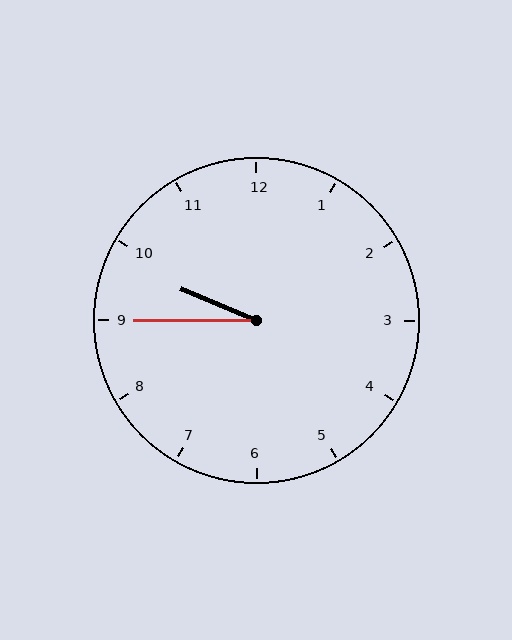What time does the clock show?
9:45.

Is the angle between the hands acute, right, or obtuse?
It is acute.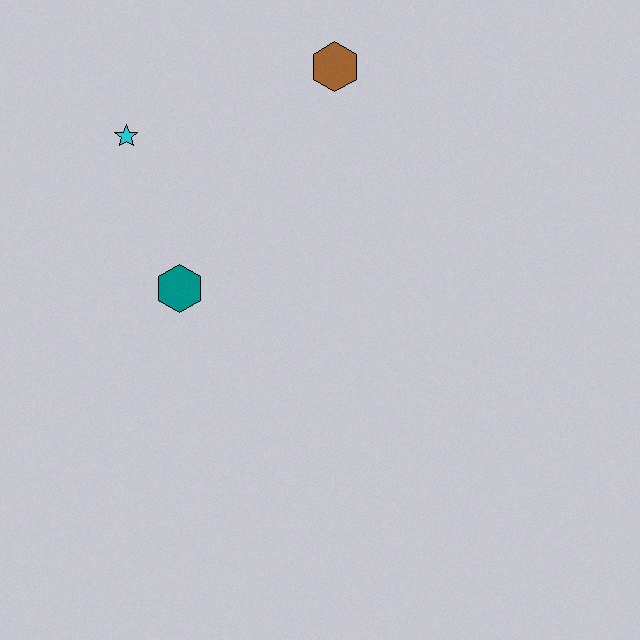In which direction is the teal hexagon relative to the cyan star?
The teal hexagon is below the cyan star.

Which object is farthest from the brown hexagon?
The teal hexagon is farthest from the brown hexagon.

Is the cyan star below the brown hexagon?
Yes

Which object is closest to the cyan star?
The teal hexagon is closest to the cyan star.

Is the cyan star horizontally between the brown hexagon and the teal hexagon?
No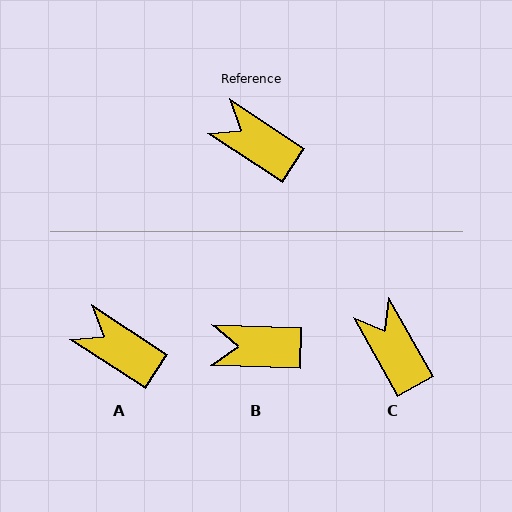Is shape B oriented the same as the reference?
No, it is off by about 31 degrees.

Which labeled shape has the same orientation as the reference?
A.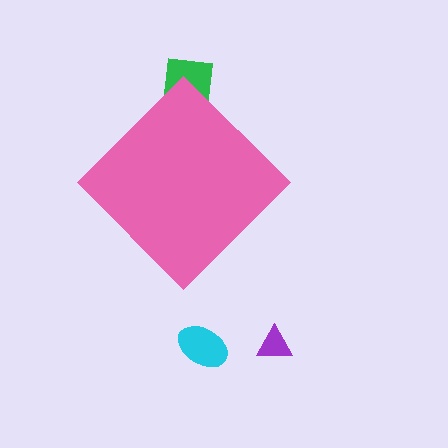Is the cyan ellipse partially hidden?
No, the cyan ellipse is fully visible.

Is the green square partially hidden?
Yes, the green square is partially hidden behind the pink diamond.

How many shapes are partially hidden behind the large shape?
1 shape is partially hidden.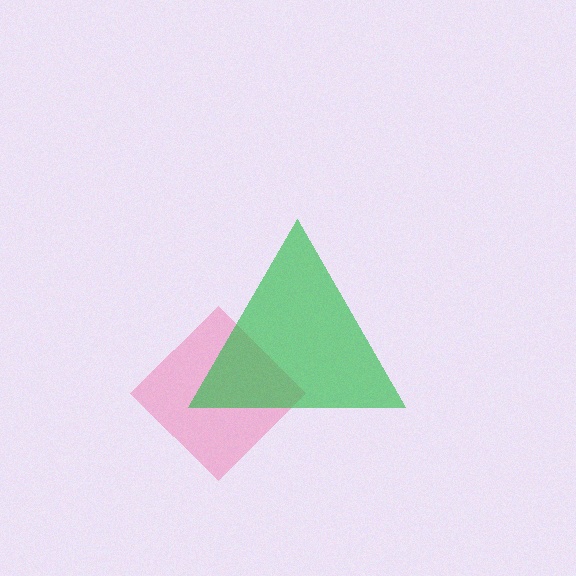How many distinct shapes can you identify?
There are 2 distinct shapes: a pink diamond, a green triangle.